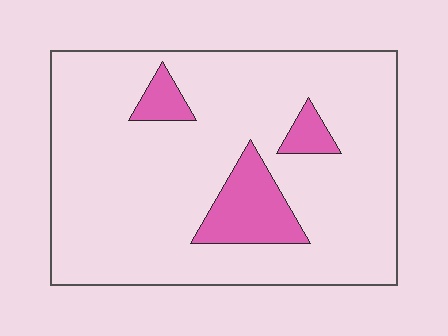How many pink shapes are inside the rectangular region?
3.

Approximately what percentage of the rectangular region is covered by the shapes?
Approximately 15%.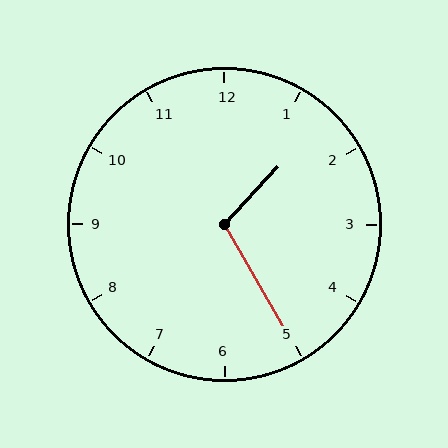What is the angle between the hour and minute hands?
Approximately 108 degrees.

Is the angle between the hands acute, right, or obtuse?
It is obtuse.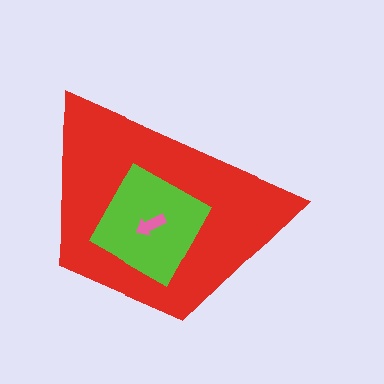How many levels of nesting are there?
3.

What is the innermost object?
The pink arrow.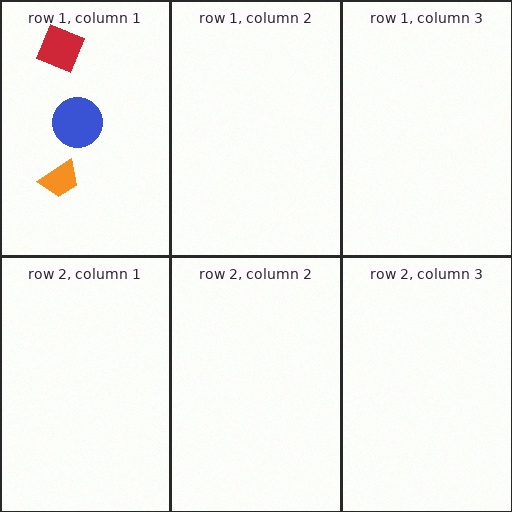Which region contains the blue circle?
The row 1, column 1 region.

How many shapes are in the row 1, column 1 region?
3.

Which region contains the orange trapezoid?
The row 1, column 1 region.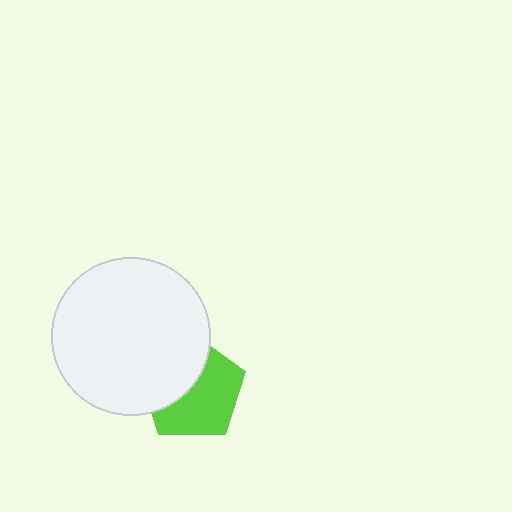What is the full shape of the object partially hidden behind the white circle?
The partially hidden object is a lime pentagon.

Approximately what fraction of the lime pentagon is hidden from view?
Roughly 42% of the lime pentagon is hidden behind the white circle.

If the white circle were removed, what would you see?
You would see the complete lime pentagon.